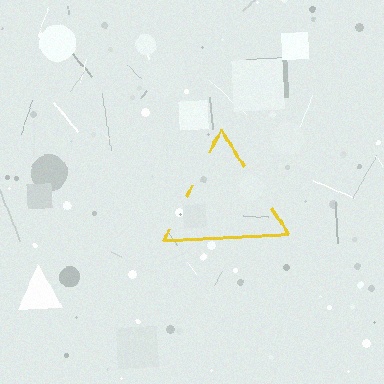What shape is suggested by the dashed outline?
The dashed outline suggests a triangle.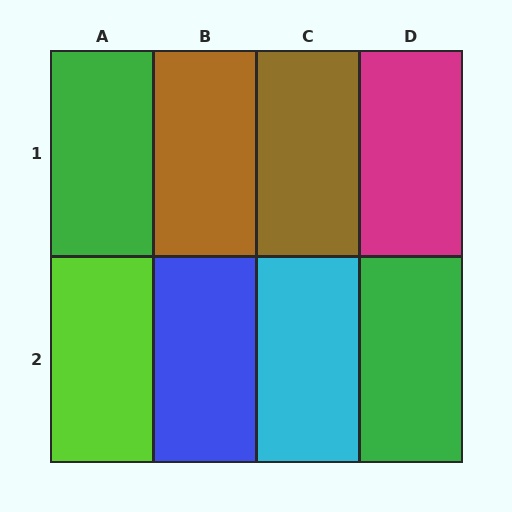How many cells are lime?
1 cell is lime.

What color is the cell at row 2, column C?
Cyan.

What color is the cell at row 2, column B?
Blue.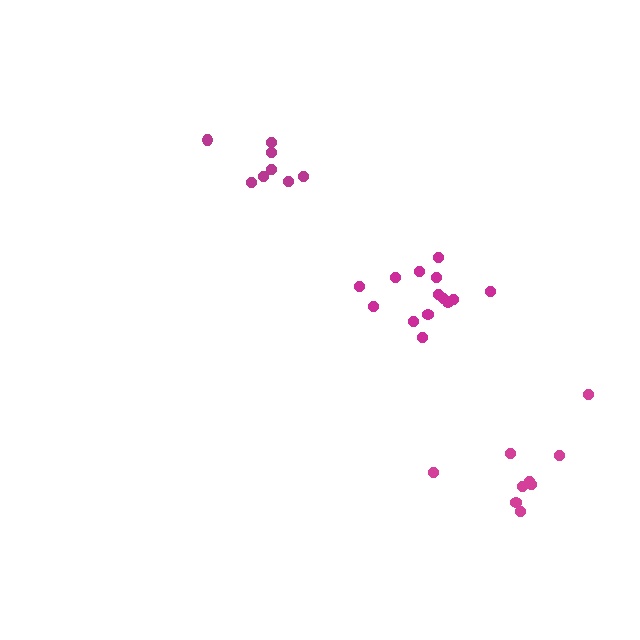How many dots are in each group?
Group 1: 8 dots, Group 2: 9 dots, Group 3: 14 dots (31 total).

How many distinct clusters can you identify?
There are 3 distinct clusters.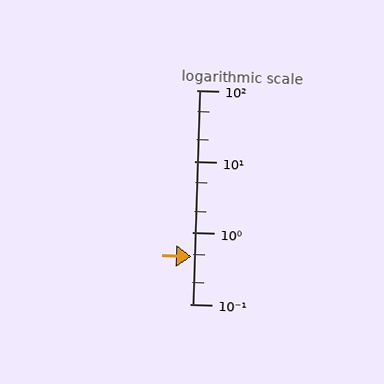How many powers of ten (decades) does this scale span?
The scale spans 3 decades, from 0.1 to 100.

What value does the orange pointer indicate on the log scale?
The pointer indicates approximately 0.47.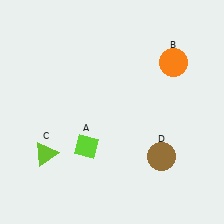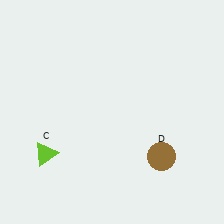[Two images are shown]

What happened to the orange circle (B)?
The orange circle (B) was removed in Image 2. It was in the top-right area of Image 1.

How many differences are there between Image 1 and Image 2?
There are 2 differences between the two images.